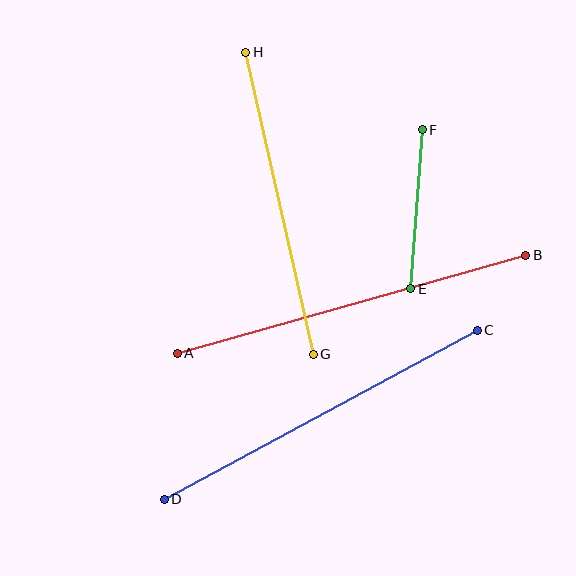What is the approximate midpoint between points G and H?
The midpoint is at approximately (279, 203) pixels.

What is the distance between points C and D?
The distance is approximately 356 pixels.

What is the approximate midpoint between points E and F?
The midpoint is at approximately (417, 209) pixels.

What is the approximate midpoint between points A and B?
The midpoint is at approximately (352, 304) pixels.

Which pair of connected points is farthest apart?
Points A and B are farthest apart.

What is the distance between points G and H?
The distance is approximately 310 pixels.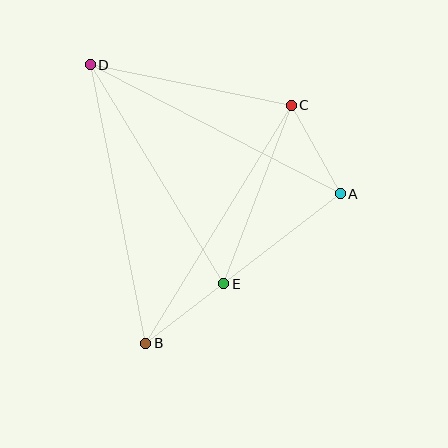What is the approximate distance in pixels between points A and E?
The distance between A and E is approximately 147 pixels.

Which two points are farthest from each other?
Points B and D are farthest from each other.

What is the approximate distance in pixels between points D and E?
The distance between D and E is approximately 256 pixels.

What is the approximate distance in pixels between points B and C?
The distance between B and C is approximately 279 pixels.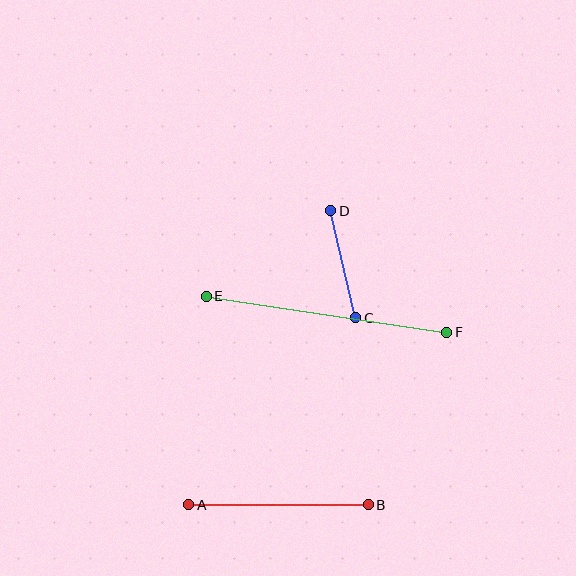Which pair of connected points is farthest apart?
Points E and F are farthest apart.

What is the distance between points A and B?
The distance is approximately 180 pixels.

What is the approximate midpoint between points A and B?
The midpoint is at approximately (279, 505) pixels.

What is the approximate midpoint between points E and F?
The midpoint is at approximately (327, 314) pixels.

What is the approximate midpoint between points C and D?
The midpoint is at approximately (343, 264) pixels.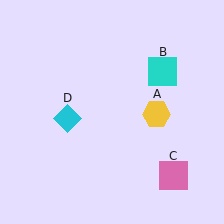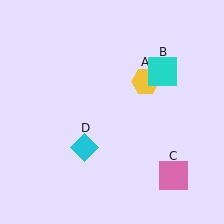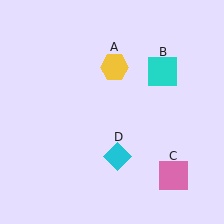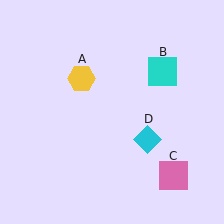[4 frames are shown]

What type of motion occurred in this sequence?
The yellow hexagon (object A), cyan diamond (object D) rotated counterclockwise around the center of the scene.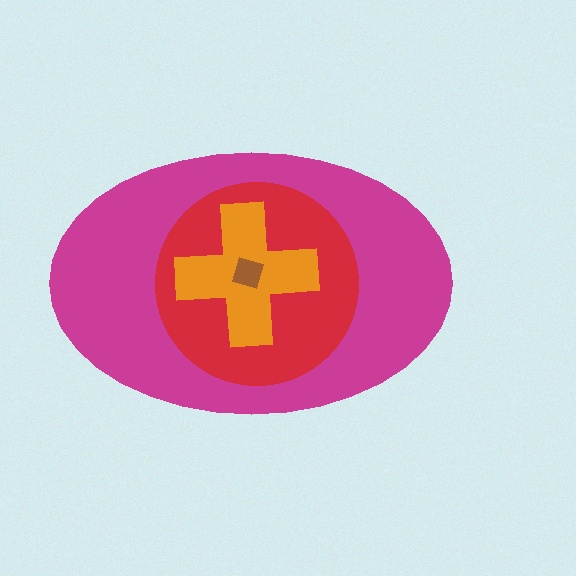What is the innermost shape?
The brown square.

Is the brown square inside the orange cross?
Yes.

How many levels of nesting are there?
4.